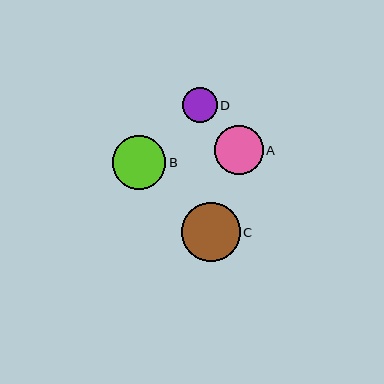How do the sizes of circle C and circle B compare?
Circle C and circle B are approximately the same size.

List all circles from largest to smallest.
From largest to smallest: C, B, A, D.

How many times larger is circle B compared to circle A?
Circle B is approximately 1.1 times the size of circle A.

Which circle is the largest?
Circle C is the largest with a size of approximately 59 pixels.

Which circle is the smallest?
Circle D is the smallest with a size of approximately 35 pixels.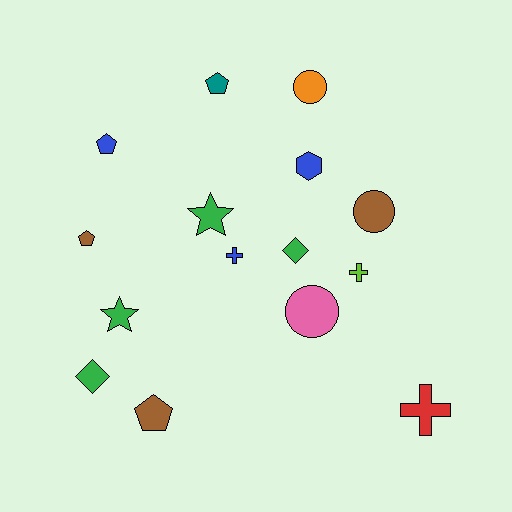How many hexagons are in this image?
There is 1 hexagon.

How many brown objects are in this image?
There are 3 brown objects.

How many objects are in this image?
There are 15 objects.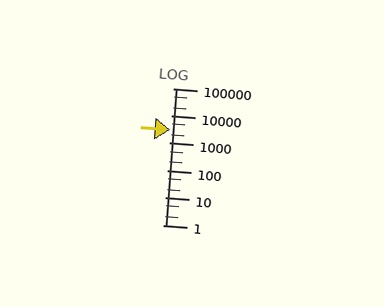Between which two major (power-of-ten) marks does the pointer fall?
The pointer is between 1000 and 10000.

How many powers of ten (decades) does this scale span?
The scale spans 5 decades, from 1 to 100000.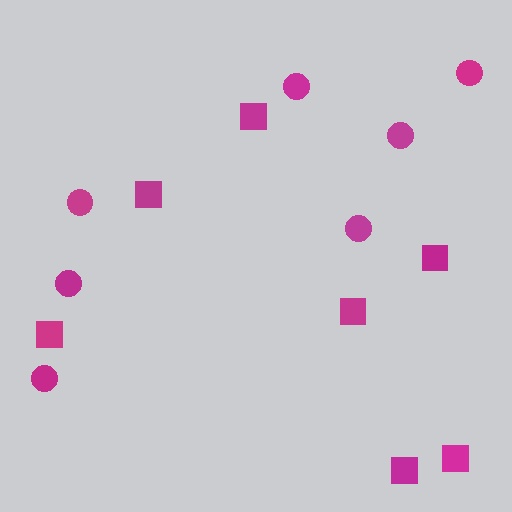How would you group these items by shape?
There are 2 groups: one group of circles (7) and one group of squares (7).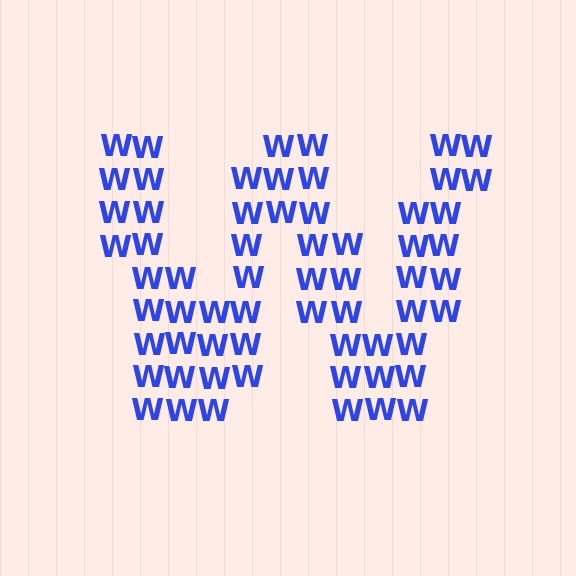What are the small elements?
The small elements are letter W's.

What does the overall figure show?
The overall figure shows the letter W.